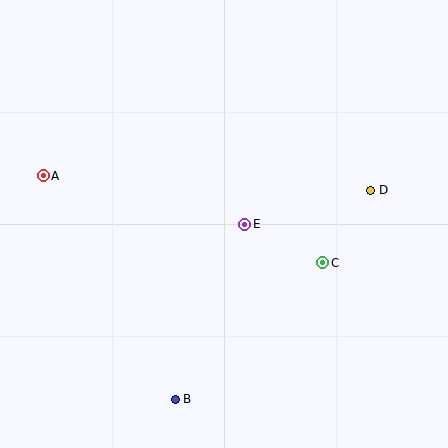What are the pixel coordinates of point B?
Point B is at (175, 399).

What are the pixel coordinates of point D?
Point D is at (370, 190).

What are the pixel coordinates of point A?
Point A is at (43, 176).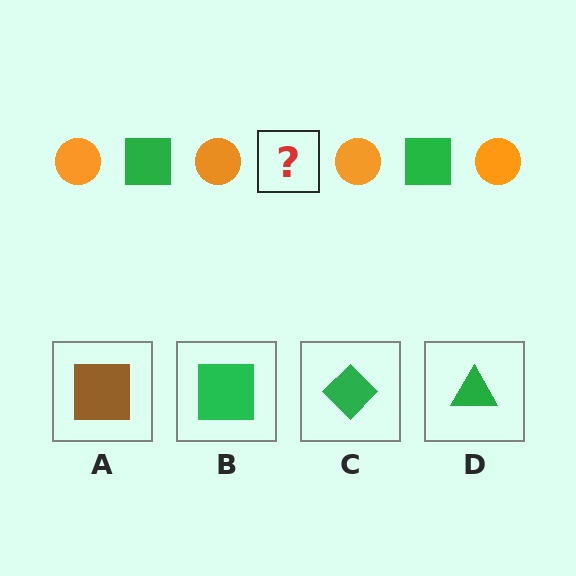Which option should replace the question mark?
Option B.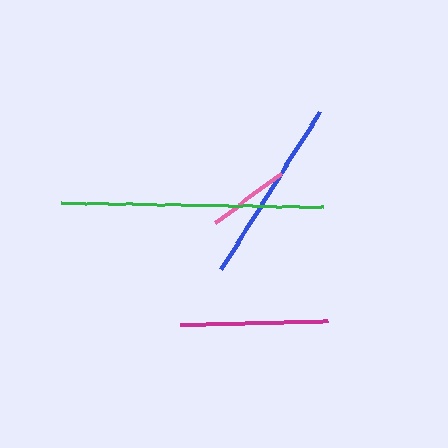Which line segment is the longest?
The green line is the longest at approximately 261 pixels.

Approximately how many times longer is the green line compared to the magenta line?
The green line is approximately 1.8 times the length of the magenta line.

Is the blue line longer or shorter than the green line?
The green line is longer than the blue line.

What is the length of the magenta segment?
The magenta segment is approximately 148 pixels long.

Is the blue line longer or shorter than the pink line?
The blue line is longer than the pink line.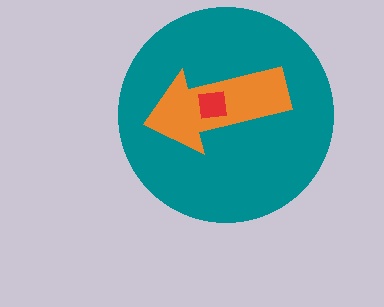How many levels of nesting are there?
3.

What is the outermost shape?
The teal circle.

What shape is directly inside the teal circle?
The orange arrow.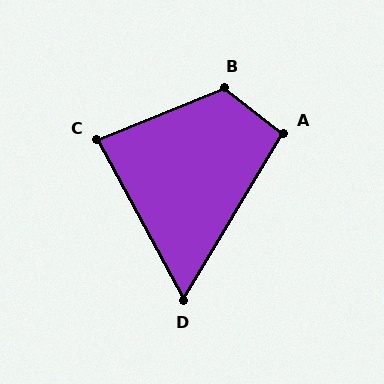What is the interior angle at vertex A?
Approximately 97 degrees (obtuse).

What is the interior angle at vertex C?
Approximately 83 degrees (acute).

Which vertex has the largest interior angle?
B, at approximately 121 degrees.